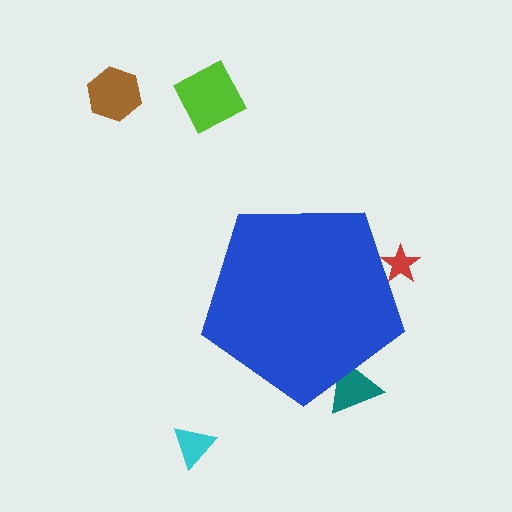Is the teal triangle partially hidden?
Yes, the teal triangle is partially hidden behind the blue pentagon.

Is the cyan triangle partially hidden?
No, the cyan triangle is fully visible.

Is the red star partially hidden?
Yes, the red star is partially hidden behind the blue pentagon.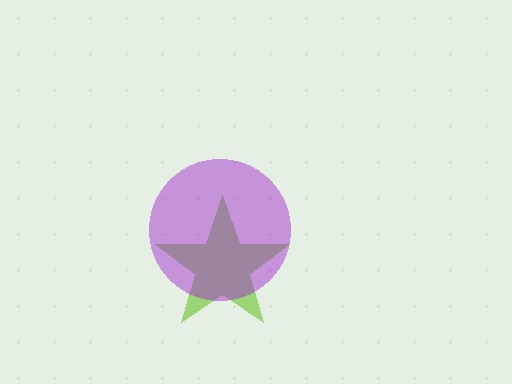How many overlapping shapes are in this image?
There are 2 overlapping shapes in the image.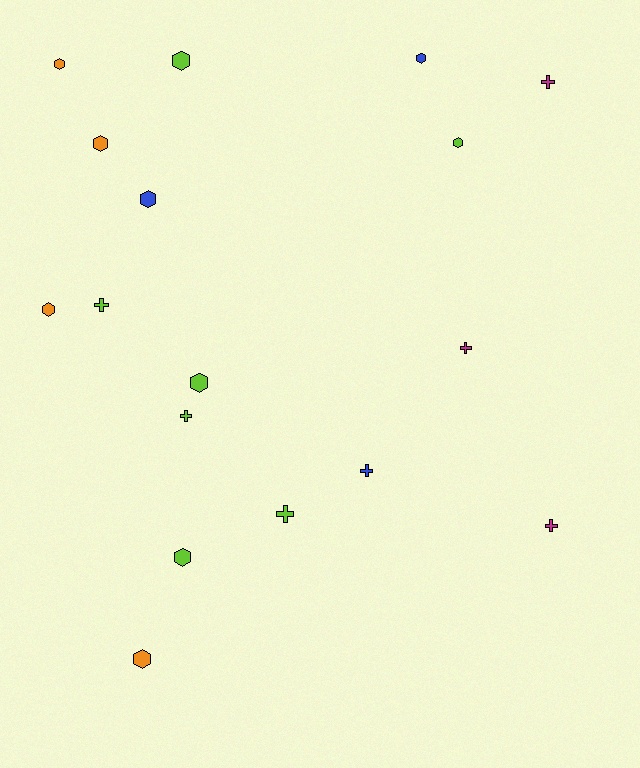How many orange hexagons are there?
There are 4 orange hexagons.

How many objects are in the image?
There are 17 objects.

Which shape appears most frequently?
Hexagon, with 10 objects.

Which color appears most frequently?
Lime, with 7 objects.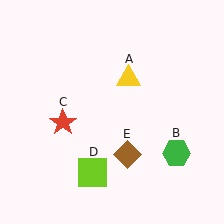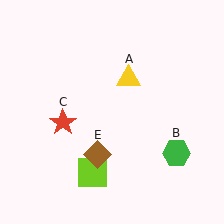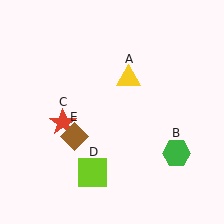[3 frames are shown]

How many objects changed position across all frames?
1 object changed position: brown diamond (object E).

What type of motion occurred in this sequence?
The brown diamond (object E) rotated clockwise around the center of the scene.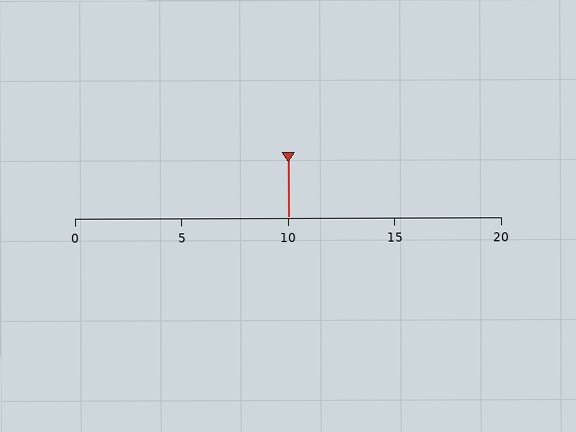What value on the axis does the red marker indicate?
The marker indicates approximately 10.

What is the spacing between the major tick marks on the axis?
The major ticks are spaced 5 apart.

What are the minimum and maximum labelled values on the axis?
The axis runs from 0 to 20.